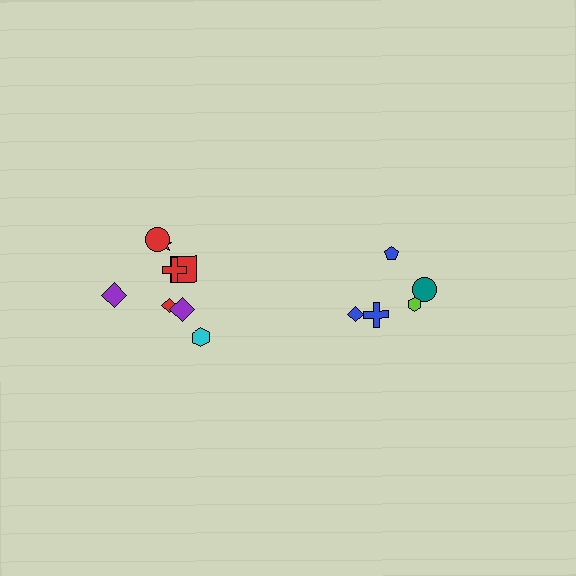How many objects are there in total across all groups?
There are 13 objects.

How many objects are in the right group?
There are 5 objects.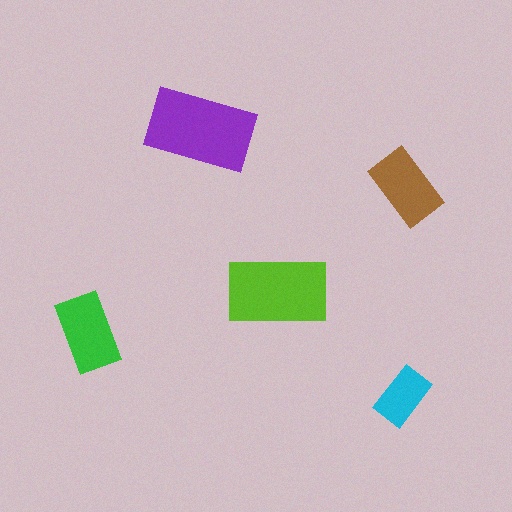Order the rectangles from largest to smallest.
the purple one, the lime one, the green one, the brown one, the cyan one.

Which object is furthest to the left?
The green rectangle is leftmost.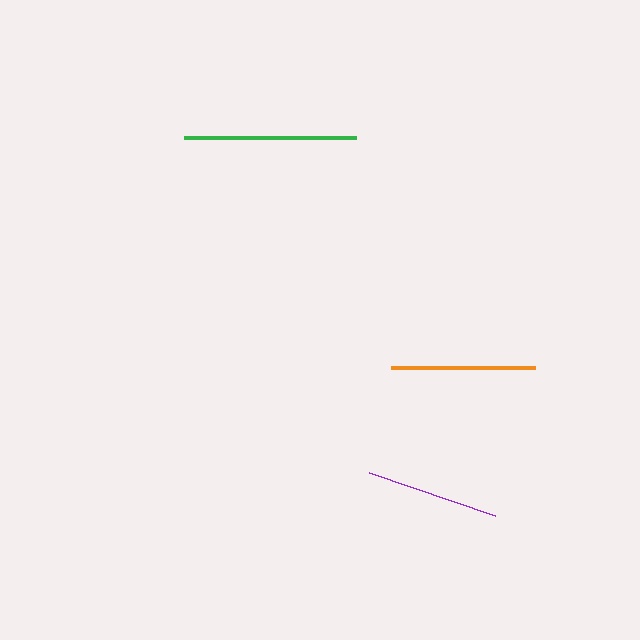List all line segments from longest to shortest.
From longest to shortest: green, orange, purple.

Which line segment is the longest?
The green line is the longest at approximately 172 pixels.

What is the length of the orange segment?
The orange segment is approximately 144 pixels long.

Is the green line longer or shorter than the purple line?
The green line is longer than the purple line.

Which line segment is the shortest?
The purple line is the shortest at approximately 132 pixels.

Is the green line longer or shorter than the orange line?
The green line is longer than the orange line.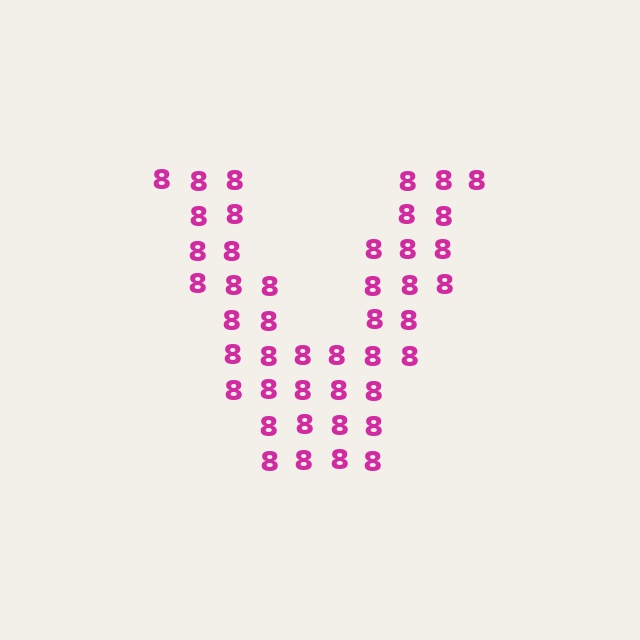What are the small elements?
The small elements are digit 8's.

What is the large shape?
The large shape is the letter V.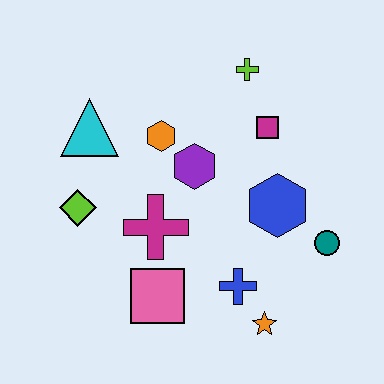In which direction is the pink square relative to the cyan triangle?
The pink square is below the cyan triangle.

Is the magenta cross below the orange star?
No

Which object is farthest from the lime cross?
The orange star is farthest from the lime cross.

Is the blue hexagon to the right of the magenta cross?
Yes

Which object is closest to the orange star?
The blue cross is closest to the orange star.